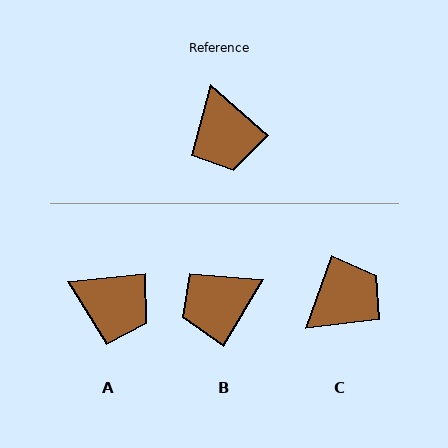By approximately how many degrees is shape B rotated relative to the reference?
Approximately 80 degrees clockwise.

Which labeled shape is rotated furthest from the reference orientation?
C, about 112 degrees away.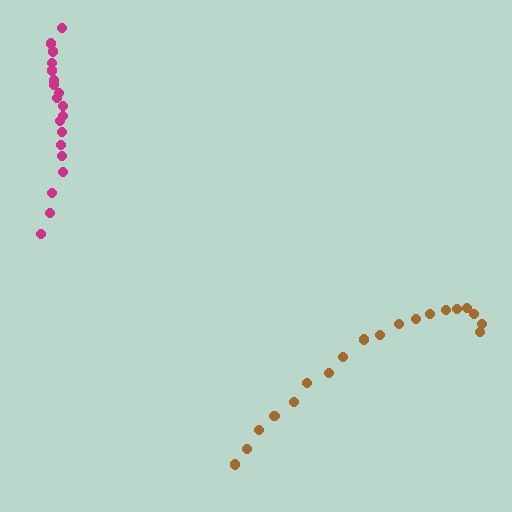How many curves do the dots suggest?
There are 2 distinct paths.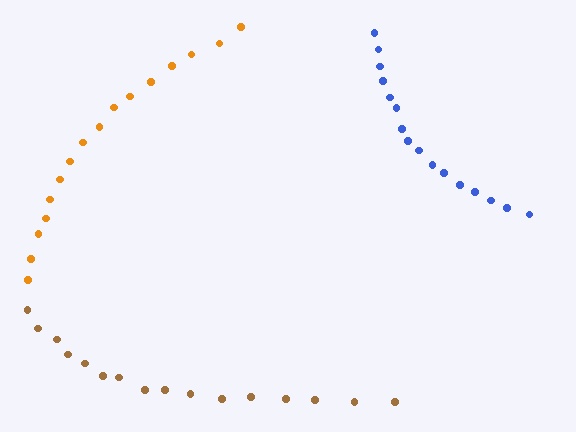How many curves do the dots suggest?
There are 3 distinct paths.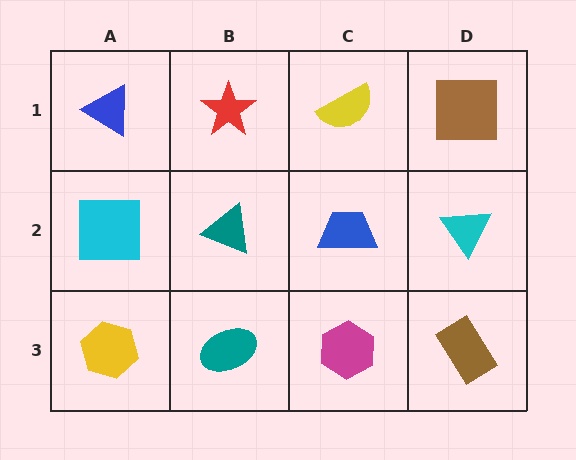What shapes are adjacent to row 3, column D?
A cyan triangle (row 2, column D), a magenta hexagon (row 3, column C).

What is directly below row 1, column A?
A cyan square.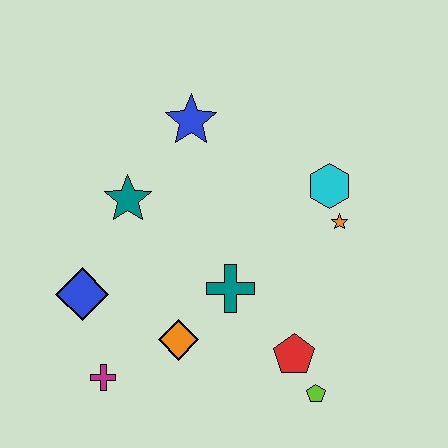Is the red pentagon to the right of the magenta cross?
Yes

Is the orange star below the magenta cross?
No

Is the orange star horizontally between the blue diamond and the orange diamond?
No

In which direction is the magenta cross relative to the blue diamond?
The magenta cross is below the blue diamond.